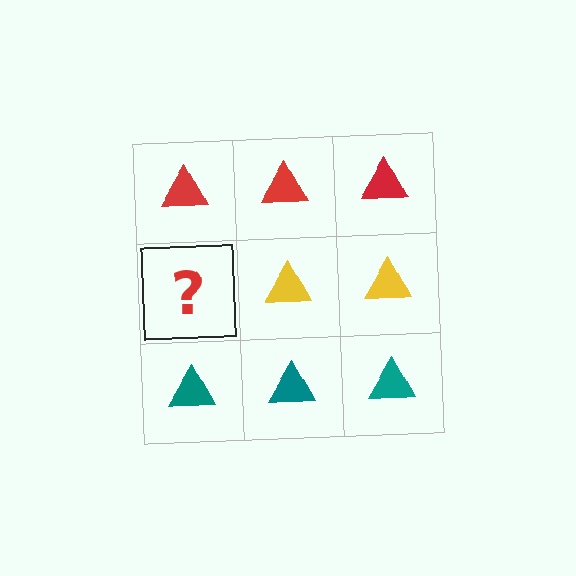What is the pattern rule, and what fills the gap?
The rule is that each row has a consistent color. The gap should be filled with a yellow triangle.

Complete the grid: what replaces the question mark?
The question mark should be replaced with a yellow triangle.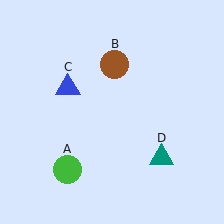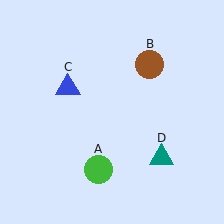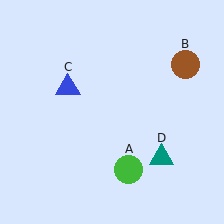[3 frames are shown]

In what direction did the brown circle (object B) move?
The brown circle (object B) moved right.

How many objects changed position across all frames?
2 objects changed position: green circle (object A), brown circle (object B).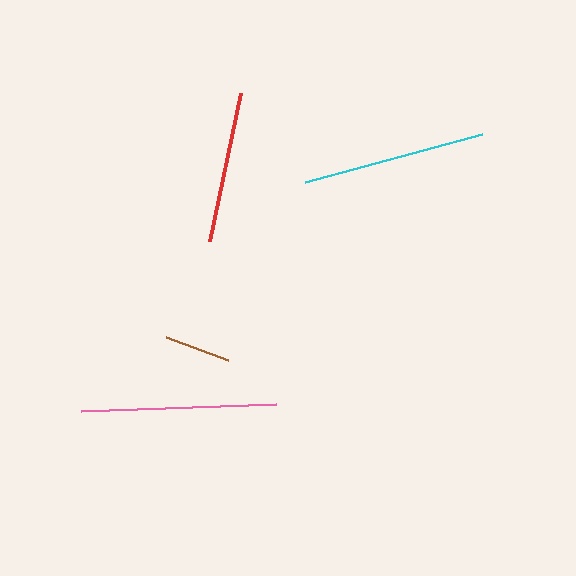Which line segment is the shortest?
The brown line is the shortest at approximately 66 pixels.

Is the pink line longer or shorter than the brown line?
The pink line is longer than the brown line.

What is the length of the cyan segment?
The cyan segment is approximately 183 pixels long.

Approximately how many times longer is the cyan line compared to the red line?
The cyan line is approximately 1.2 times the length of the red line.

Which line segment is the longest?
The pink line is the longest at approximately 196 pixels.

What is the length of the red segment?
The red segment is approximately 151 pixels long.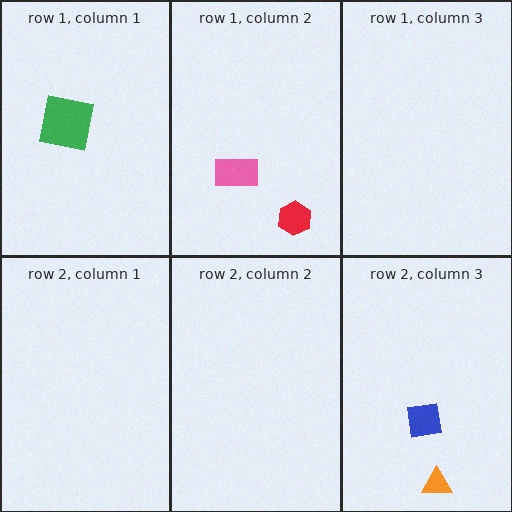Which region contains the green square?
The row 1, column 1 region.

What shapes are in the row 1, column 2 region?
The pink rectangle, the red hexagon.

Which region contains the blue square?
The row 2, column 3 region.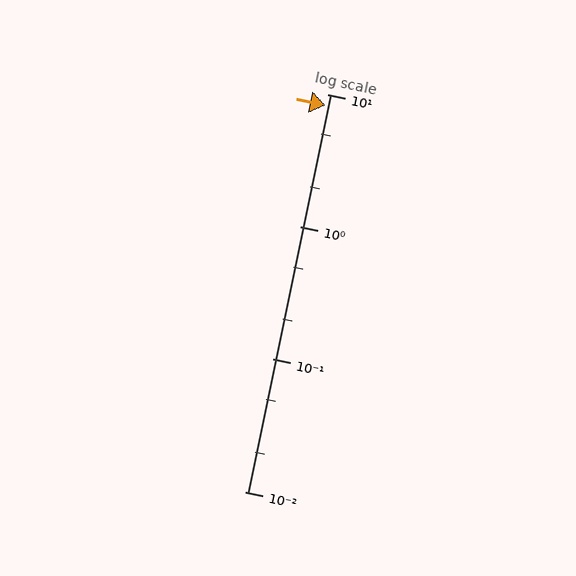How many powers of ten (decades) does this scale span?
The scale spans 3 decades, from 0.01 to 10.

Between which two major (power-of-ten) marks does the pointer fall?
The pointer is between 1 and 10.